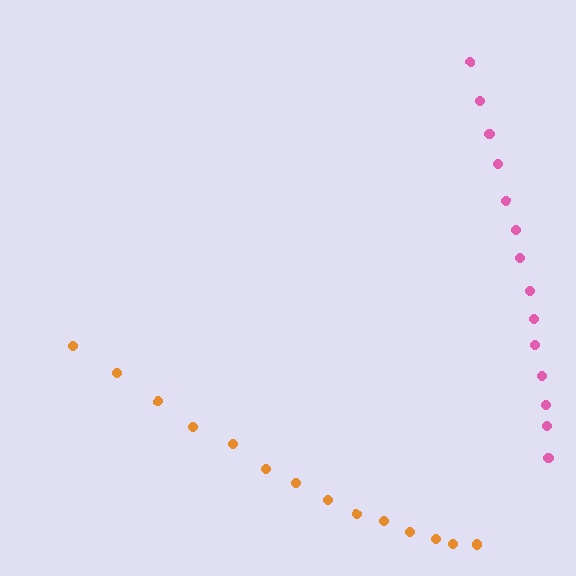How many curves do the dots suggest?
There are 2 distinct paths.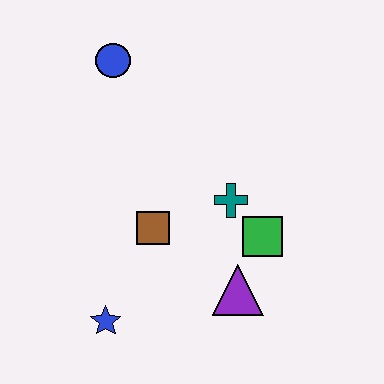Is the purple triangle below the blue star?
No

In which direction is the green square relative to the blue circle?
The green square is below the blue circle.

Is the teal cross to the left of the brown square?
No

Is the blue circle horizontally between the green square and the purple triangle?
No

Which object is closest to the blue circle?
The brown square is closest to the blue circle.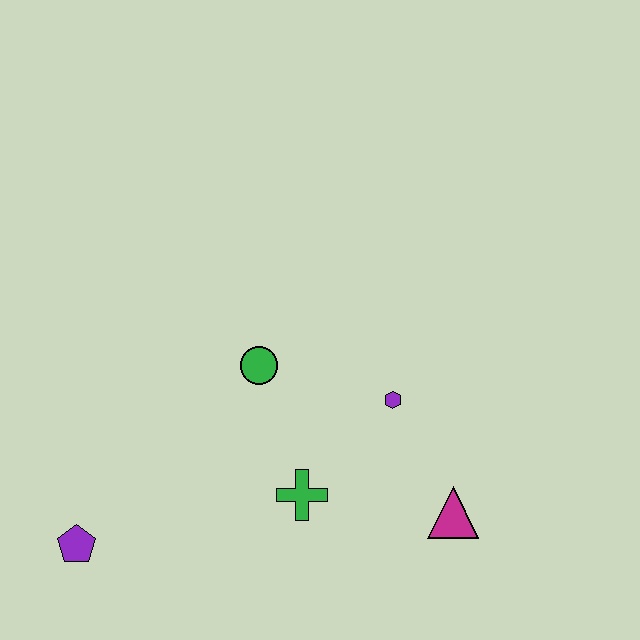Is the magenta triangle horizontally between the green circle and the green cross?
No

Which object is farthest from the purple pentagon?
The magenta triangle is farthest from the purple pentagon.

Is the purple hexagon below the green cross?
No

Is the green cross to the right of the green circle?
Yes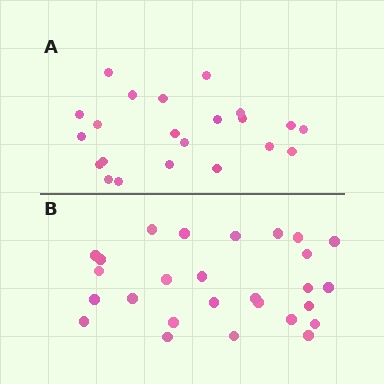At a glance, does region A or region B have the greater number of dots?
Region B (the bottom region) has more dots.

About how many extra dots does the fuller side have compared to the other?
Region B has about 5 more dots than region A.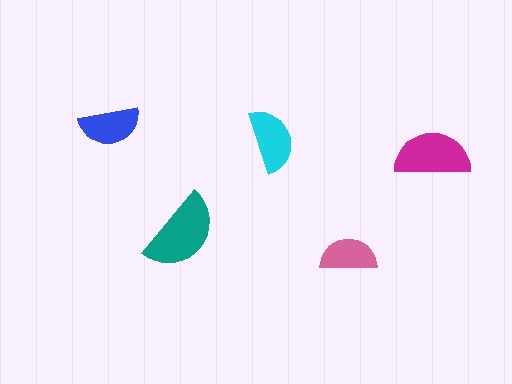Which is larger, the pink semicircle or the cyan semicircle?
The cyan one.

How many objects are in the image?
There are 5 objects in the image.